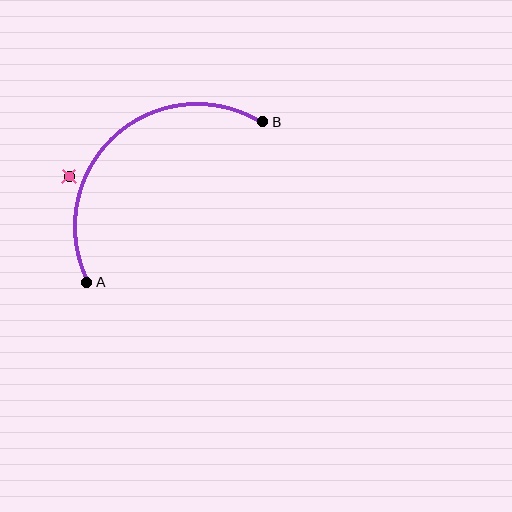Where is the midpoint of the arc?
The arc midpoint is the point on the curve farthest from the straight line joining A and B. It sits above and to the left of that line.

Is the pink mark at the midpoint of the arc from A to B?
No — the pink mark does not lie on the arc at all. It sits slightly outside the curve.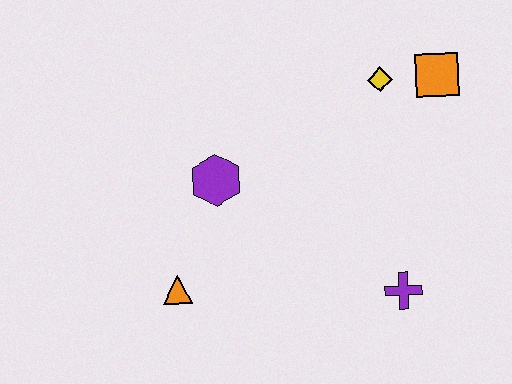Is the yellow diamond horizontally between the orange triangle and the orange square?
Yes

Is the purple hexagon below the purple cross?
No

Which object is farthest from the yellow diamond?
The orange triangle is farthest from the yellow diamond.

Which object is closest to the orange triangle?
The purple hexagon is closest to the orange triangle.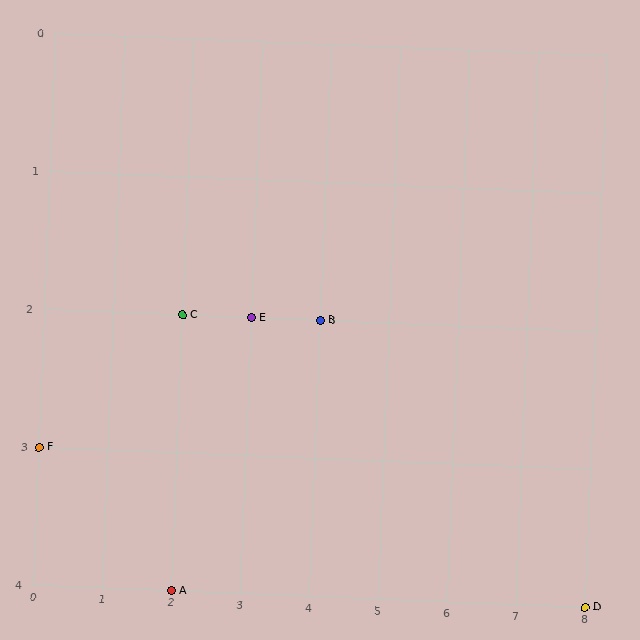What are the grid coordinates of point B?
Point B is at grid coordinates (4, 2).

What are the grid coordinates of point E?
Point E is at grid coordinates (3, 2).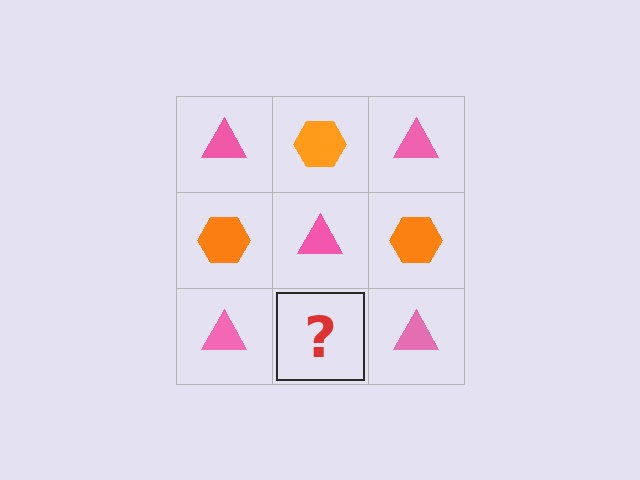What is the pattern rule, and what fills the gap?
The rule is that it alternates pink triangle and orange hexagon in a checkerboard pattern. The gap should be filled with an orange hexagon.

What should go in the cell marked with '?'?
The missing cell should contain an orange hexagon.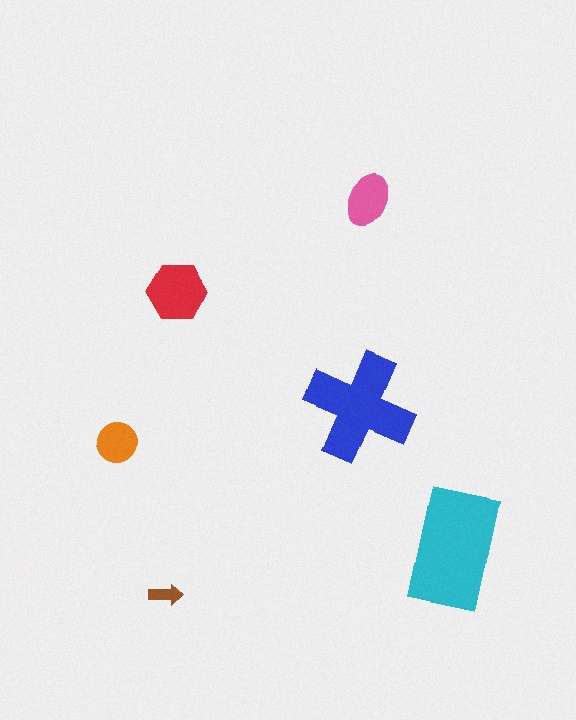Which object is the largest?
The cyan rectangle.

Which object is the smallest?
The brown arrow.